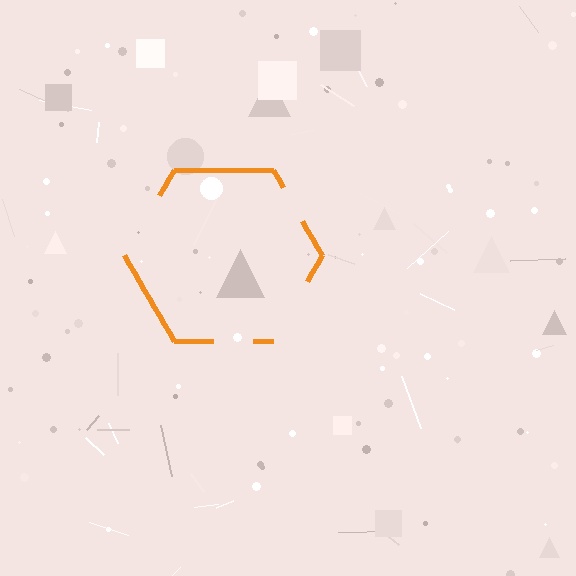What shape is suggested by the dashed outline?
The dashed outline suggests a hexagon.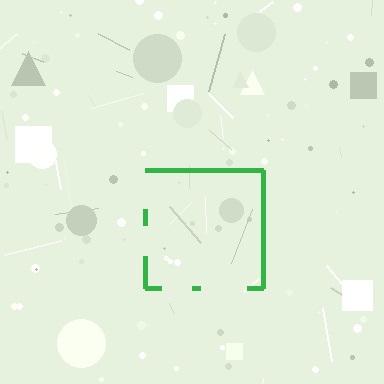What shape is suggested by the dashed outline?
The dashed outline suggests a square.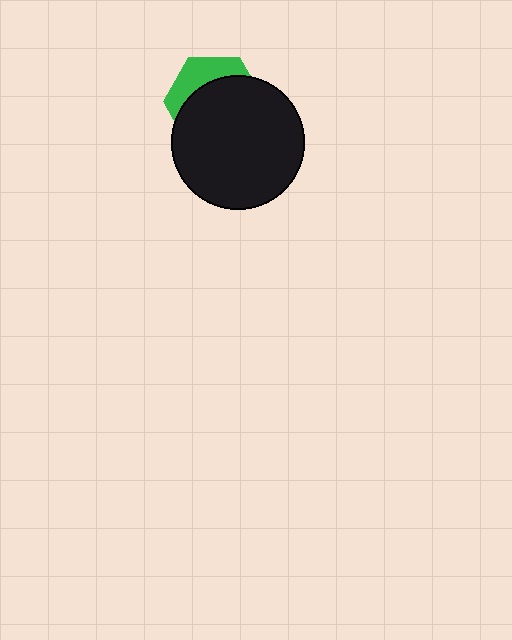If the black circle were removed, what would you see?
You would see the complete green hexagon.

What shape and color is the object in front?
The object in front is a black circle.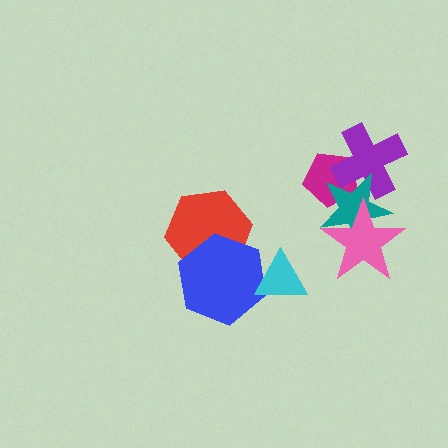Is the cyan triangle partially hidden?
No, no other shape covers it.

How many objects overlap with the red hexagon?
1 object overlaps with the red hexagon.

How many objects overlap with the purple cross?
2 objects overlap with the purple cross.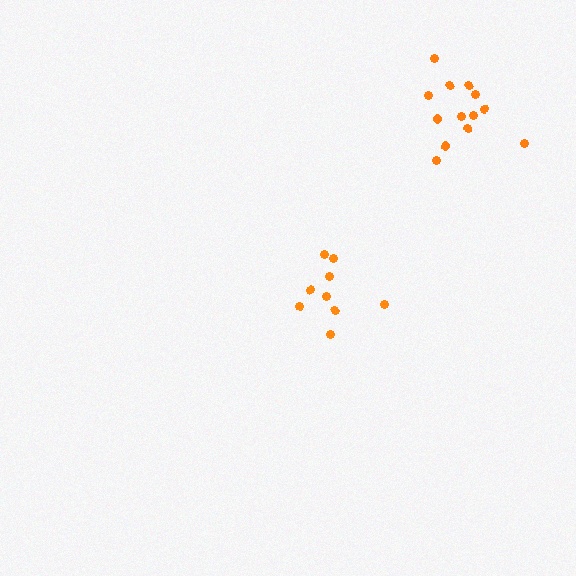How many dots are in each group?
Group 1: 9 dots, Group 2: 13 dots (22 total).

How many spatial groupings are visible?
There are 2 spatial groupings.